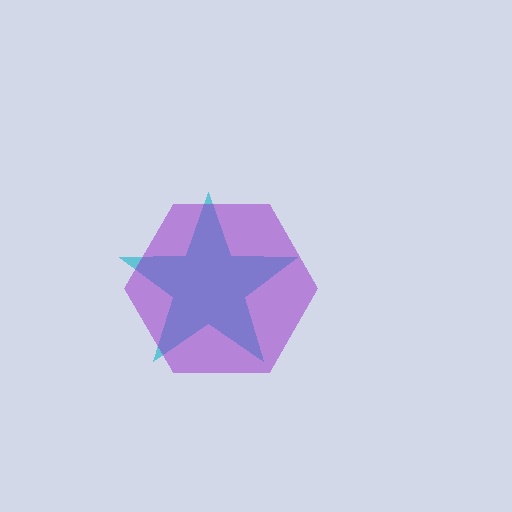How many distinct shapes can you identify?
There are 2 distinct shapes: a cyan star, a purple hexagon.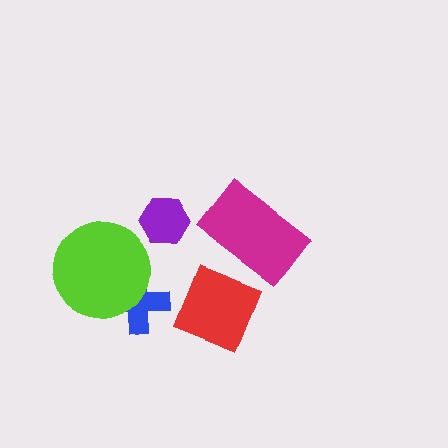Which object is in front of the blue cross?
The lime circle is in front of the blue cross.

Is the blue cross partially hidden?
Yes, it is partially covered by another shape.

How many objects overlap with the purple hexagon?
0 objects overlap with the purple hexagon.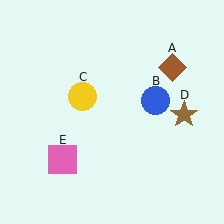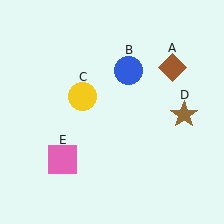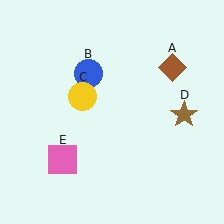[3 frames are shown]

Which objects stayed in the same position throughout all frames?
Brown diamond (object A) and yellow circle (object C) and brown star (object D) and pink square (object E) remained stationary.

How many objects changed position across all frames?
1 object changed position: blue circle (object B).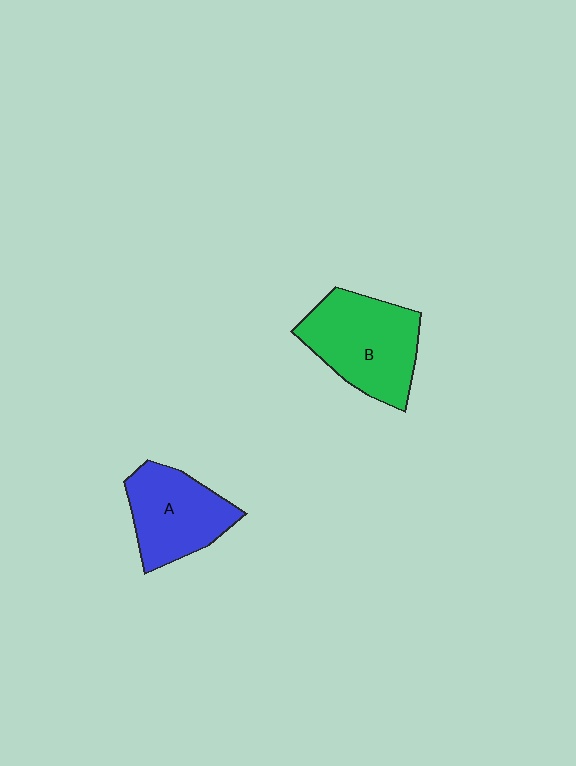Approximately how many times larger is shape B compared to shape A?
Approximately 1.2 times.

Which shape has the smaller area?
Shape A (blue).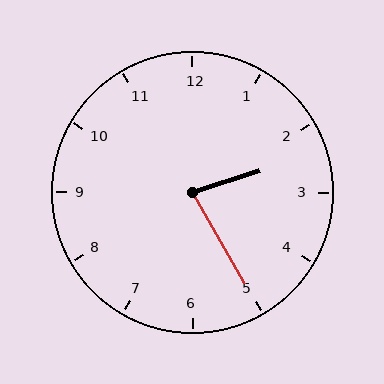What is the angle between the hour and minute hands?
Approximately 78 degrees.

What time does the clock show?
2:25.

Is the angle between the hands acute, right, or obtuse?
It is acute.